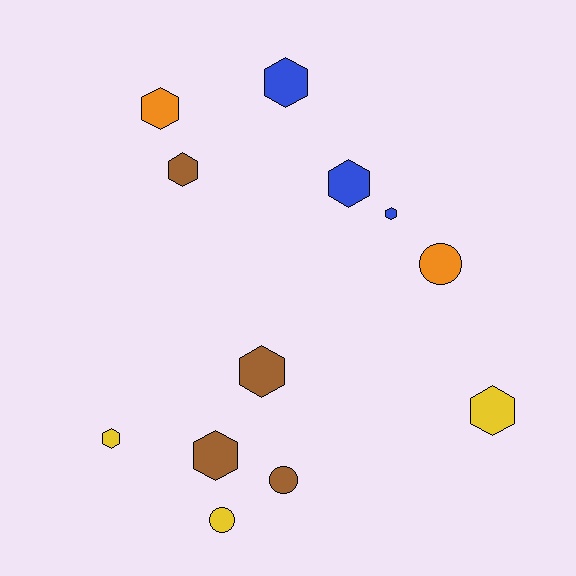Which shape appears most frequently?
Hexagon, with 9 objects.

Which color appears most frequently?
Brown, with 4 objects.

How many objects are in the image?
There are 12 objects.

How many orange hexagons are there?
There is 1 orange hexagon.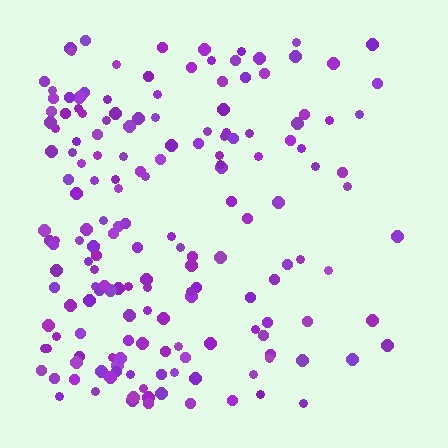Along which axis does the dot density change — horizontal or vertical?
Horizontal.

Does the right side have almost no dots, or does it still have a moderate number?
Still a moderate number, just noticeably fewer than the left.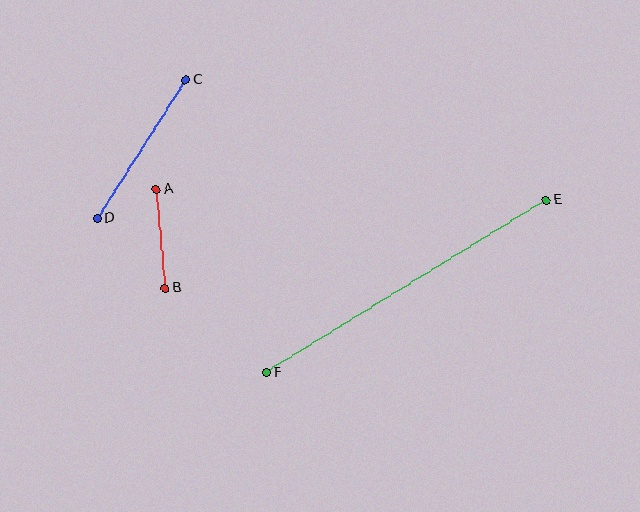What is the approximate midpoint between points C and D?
The midpoint is at approximately (141, 149) pixels.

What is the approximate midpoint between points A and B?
The midpoint is at approximately (161, 239) pixels.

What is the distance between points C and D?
The distance is approximately 165 pixels.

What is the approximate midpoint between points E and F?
The midpoint is at approximately (406, 286) pixels.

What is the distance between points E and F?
The distance is approximately 329 pixels.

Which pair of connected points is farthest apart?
Points E and F are farthest apart.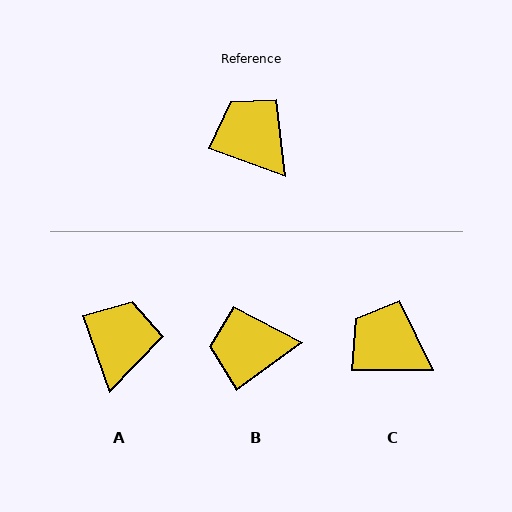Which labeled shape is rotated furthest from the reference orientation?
B, about 57 degrees away.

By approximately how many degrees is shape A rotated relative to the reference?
Approximately 50 degrees clockwise.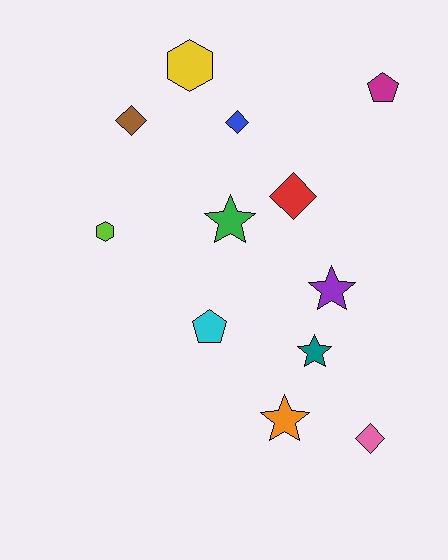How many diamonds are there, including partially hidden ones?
There are 4 diamonds.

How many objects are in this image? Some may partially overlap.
There are 12 objects.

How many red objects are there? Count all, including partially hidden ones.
There is 1 red object.